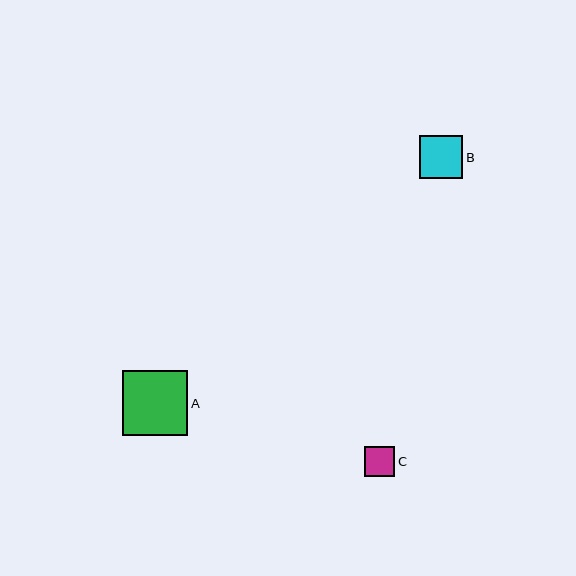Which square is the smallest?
Square C is the smallest with a size of approximately 30 pixels.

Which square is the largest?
Square A is the largest with a size of approximately 65 pixels.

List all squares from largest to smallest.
From largest to smallest: A, B, C.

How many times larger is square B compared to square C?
Square B is approximately 1.4 times the size of square C.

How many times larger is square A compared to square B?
Square A is approximately 1.5 times the size of square B.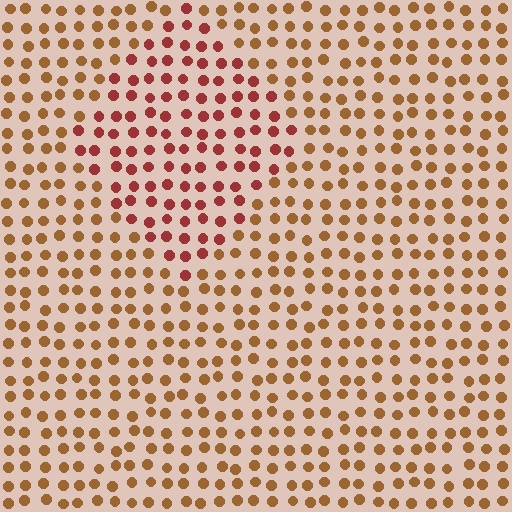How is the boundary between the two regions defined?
The boundary is defined purely by a slight shift in hue (about 31 degrees). Spacing, size, and orientation are identical on both sides.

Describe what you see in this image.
The image is filled with small brown elements in a uniform arrangement. A diamond-shaped region is visible where the elements are tinted to a slightly different hue, forming a subtle color boundary.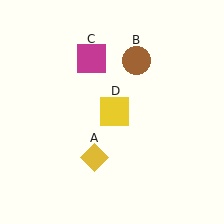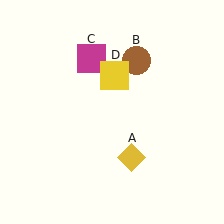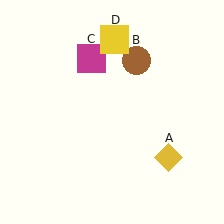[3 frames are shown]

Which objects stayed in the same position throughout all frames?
Brown circle (object B) and magenta square (object C) remained stationary.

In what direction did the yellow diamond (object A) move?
The yellow diamond (object A) moved right.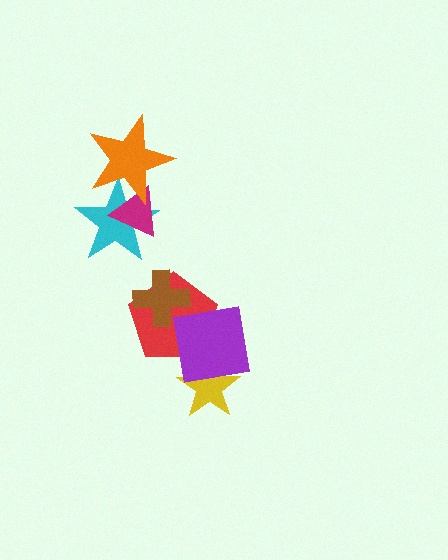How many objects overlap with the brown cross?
2 objects overlap with the brown cross.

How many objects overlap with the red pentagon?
2 objects overlap with the red pentagon.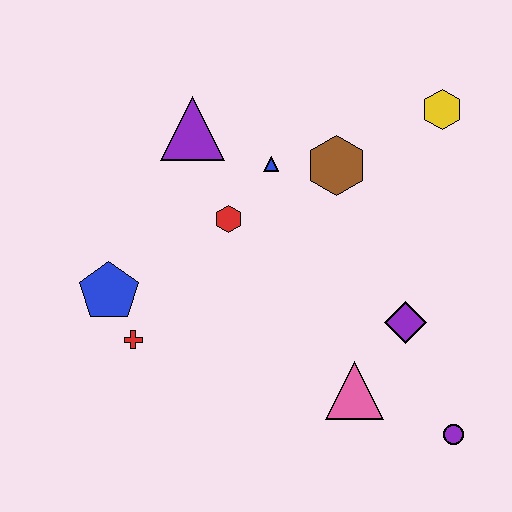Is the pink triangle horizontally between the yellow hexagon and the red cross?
Yes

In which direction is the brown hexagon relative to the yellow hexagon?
The brown hexagon is to the left of the yellow hexagon.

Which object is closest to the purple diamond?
The pink triangle is closest to the purple diamond.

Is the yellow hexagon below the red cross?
No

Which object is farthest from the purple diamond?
The blue pentagon is farthest from the purple diamond.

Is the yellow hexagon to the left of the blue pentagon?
No